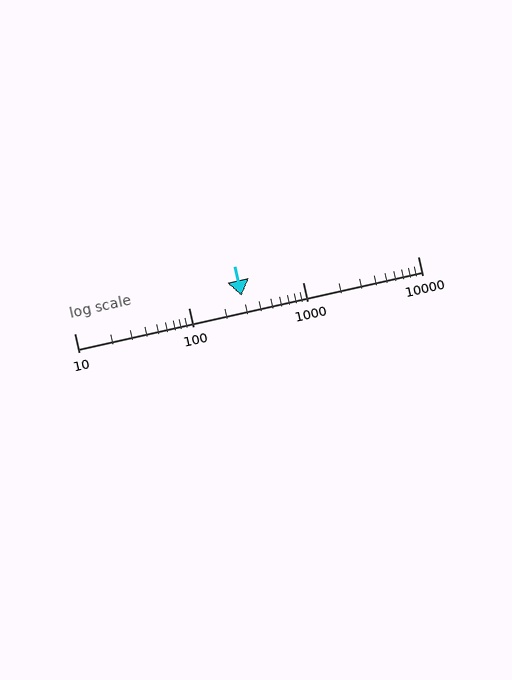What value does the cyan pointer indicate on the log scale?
The pointer indicates approximately 290.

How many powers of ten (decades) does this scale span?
The scale spans 3 decades, from 10 to 10000.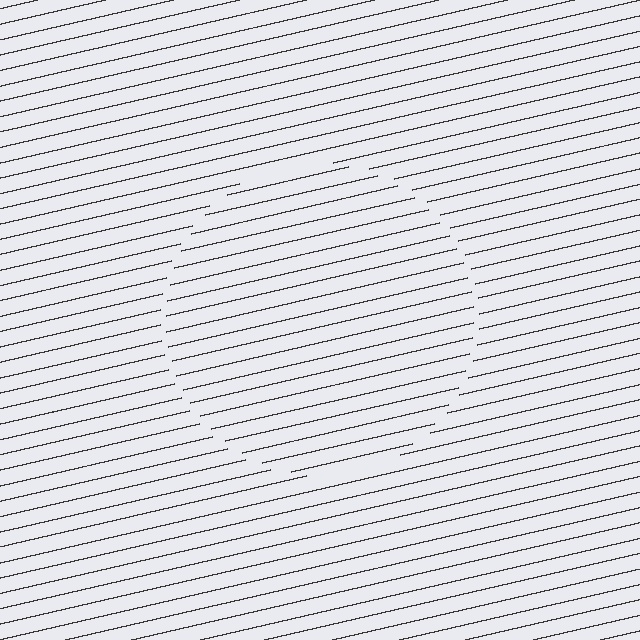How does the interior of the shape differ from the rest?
The interior of the shape contains the same grating, shifted by half a period — the contour is defined by the phase discontinuity where line-ends from the inner and outer gratings abut.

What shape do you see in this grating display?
An illusory circle. The interior of the shape contains the same grating, shifted by half a period — the contour is defined by the phase discontinuity where line-ends from the inner and outer gratings abut.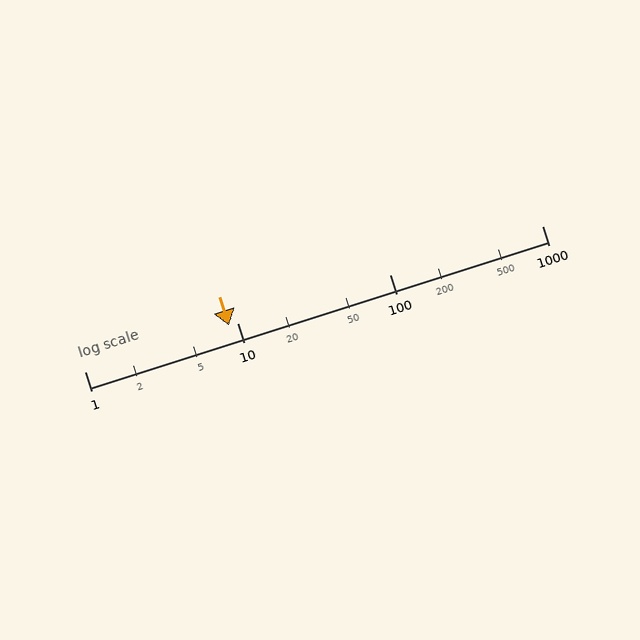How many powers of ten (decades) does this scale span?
The scale spans 3 decades, from 1 to 1000.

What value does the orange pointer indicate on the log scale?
The pointer indicates approximately 8.9.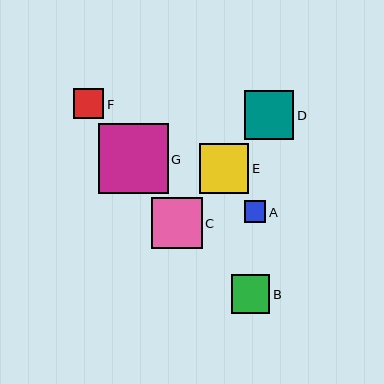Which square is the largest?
Square G is the largest with a size of approximately 69 pixels.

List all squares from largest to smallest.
From largest to smallest: G, C, E, D, B, F, A.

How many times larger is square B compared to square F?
Square B is approximately 1.3 times the size of square F.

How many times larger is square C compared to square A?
Square C is approximately 2.4 times the size of square A.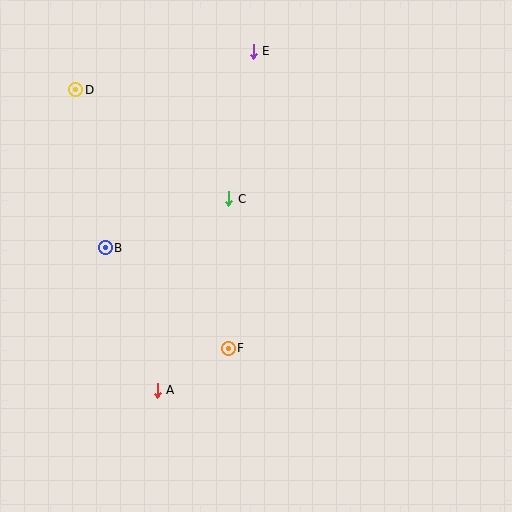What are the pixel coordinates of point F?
Point F is at (228, 348).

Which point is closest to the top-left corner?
Point D is closest to the top-left corner.